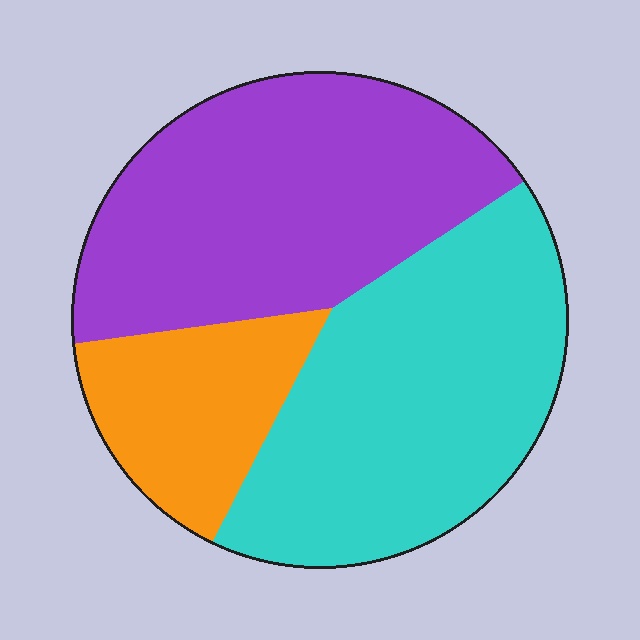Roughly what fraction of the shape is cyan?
Cyan covers 41% of the shape.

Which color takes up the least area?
Orange, at roughly 15%.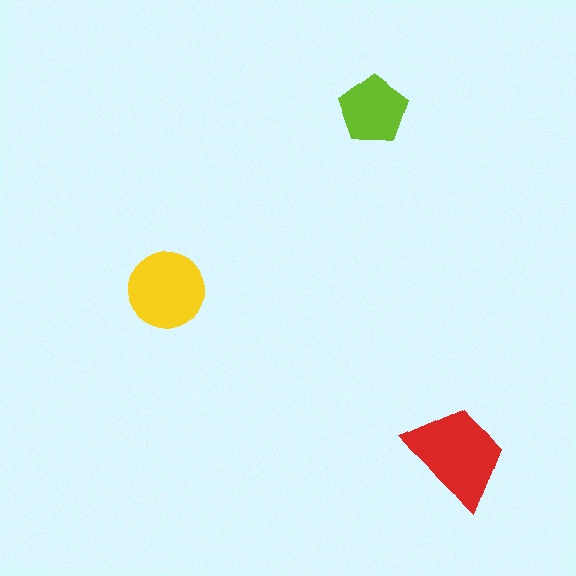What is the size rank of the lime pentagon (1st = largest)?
3rd.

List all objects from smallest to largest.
The lime pentagon, the yellow circle, the red trapezoid.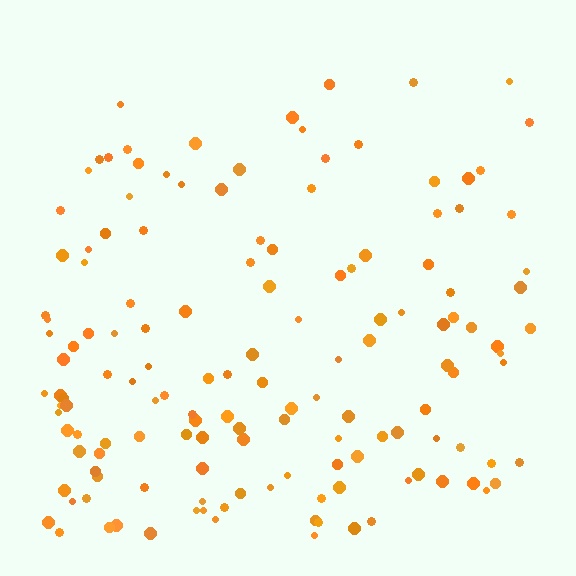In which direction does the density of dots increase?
From top to bottom, with the bottom side densest.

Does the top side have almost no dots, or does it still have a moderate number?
Still a moderate number, just noticeably fewer than the bottom.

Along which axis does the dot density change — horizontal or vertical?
Vertical.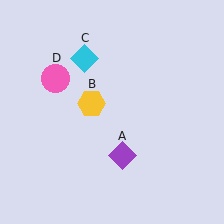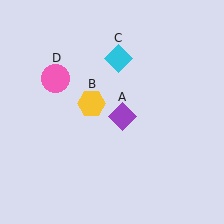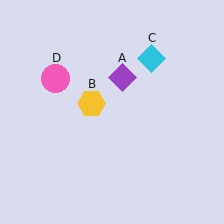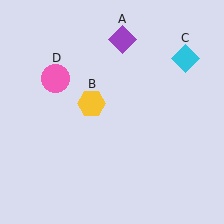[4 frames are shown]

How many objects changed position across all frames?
2 objects changed position: purple diamond (object A), cyan diamond (object C).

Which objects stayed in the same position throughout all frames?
Yellow hexagon (object B) and pink circle (object D) remained stationary.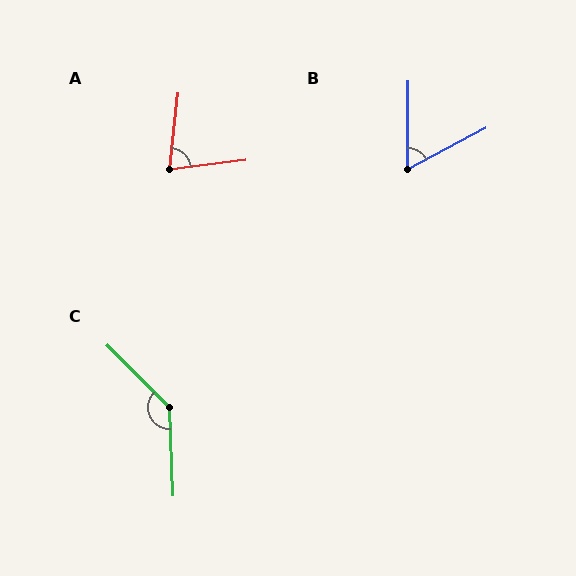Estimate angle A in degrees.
Approximately 76 degrees.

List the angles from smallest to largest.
B (62°), A (76°), C (137°).